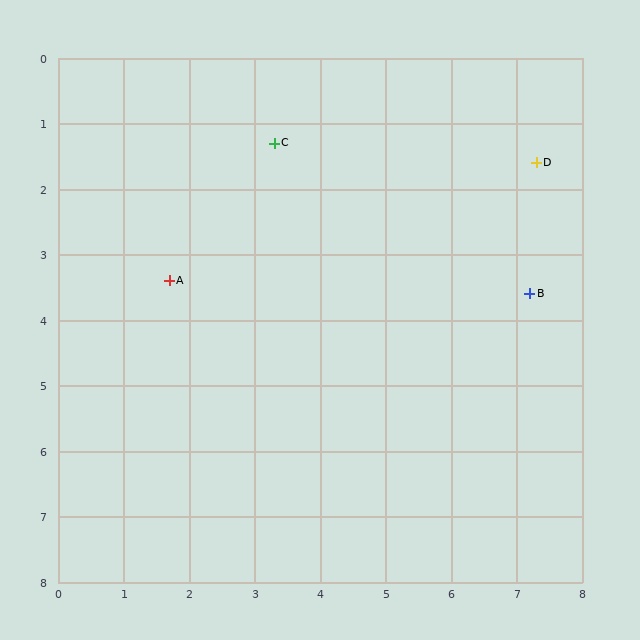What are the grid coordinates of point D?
Point D is at approximately (7.3, 1.6).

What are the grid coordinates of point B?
Point B is at approximately (7.2, 3.6).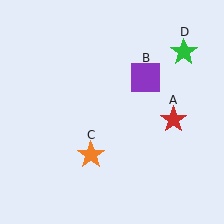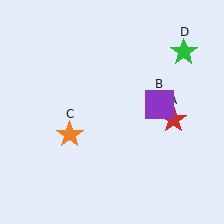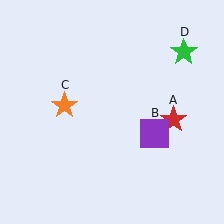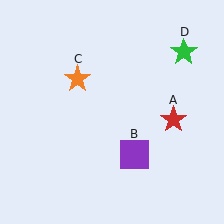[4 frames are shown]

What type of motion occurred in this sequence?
The purple square (object B), orange star (object C) rotated clockwise around the center of the scene.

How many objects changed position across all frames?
2 objects changed position: purple square (object B), orange star (object C).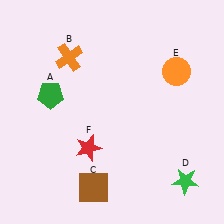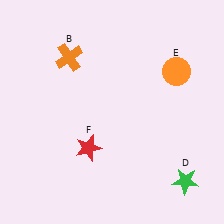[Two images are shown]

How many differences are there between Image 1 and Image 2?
There are 2 differences between the two images.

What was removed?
The brown square (C), the green pentagon (A) were removed in Image 2.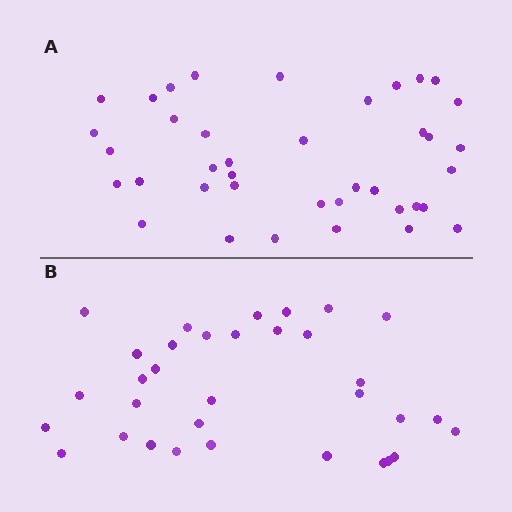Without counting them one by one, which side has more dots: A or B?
Region A (the top region) has more dots.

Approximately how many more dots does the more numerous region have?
Region A has about 6 more dots than region B.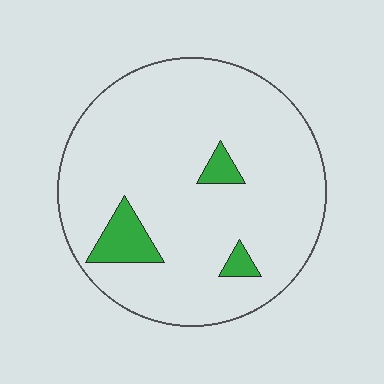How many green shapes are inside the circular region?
3.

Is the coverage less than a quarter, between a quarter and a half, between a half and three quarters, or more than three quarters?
Less than a quarter.